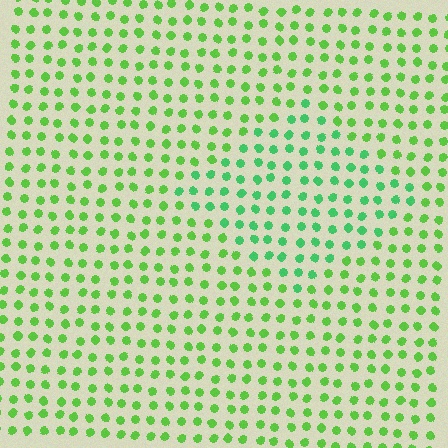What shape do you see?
I see a diamond.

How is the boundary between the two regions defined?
The boundary is defined purely by a slight shift in hue (about 29 degrees). Spacing, size, and orientation are identical on both sides.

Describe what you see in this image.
The image is filled with small lime elements in a uniform arrangement. A diamond-shaped region is visible where the elements are tinted to a slightly different hue, forming a subtle color boundary.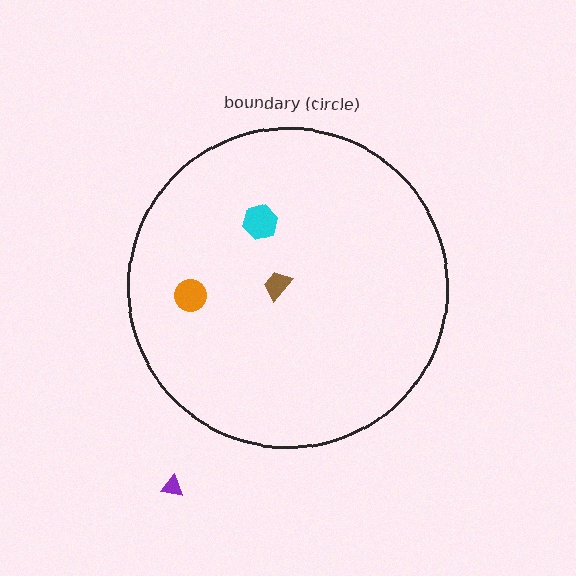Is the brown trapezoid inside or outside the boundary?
Inside.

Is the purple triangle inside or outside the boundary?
Outside.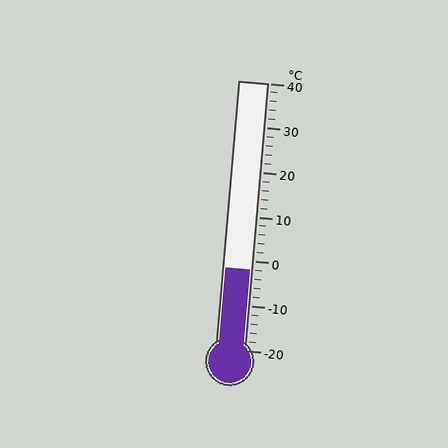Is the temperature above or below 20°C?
The temperature is below 20°C.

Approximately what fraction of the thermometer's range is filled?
The thermometer is filled to approximately 30% of its range.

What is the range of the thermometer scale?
The thermometer scale ranges from -20°C to 40°C.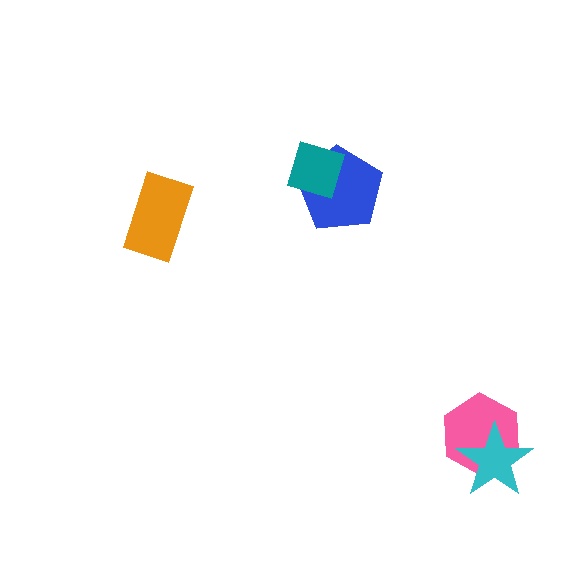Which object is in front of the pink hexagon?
The cyan star is in front of the pink hexagon.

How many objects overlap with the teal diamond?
1 object overlaps with the teal diamond.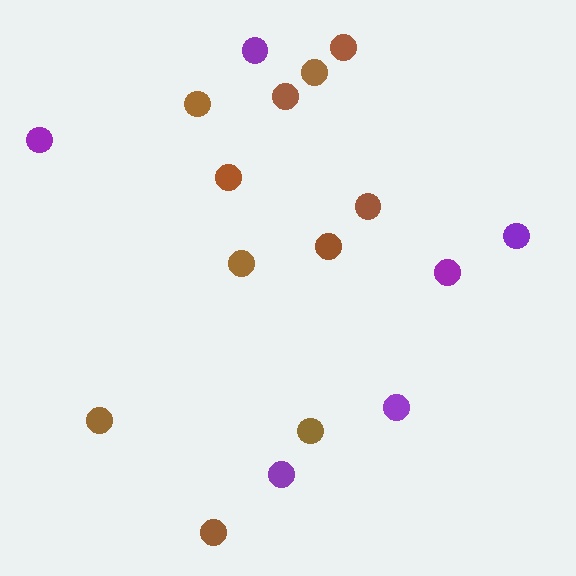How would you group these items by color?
There are 2 groups: one group of brown circles (11) and one group of purple circles (6).